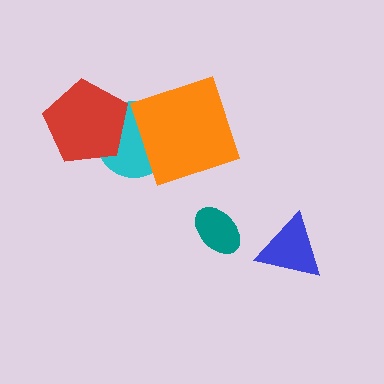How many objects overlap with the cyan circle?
2 objects overlap with the cyan circle.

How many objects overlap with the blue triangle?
0 objects overlap with the blue triangle.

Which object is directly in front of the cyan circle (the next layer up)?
The red pentagon is directly in front of the cyan circle.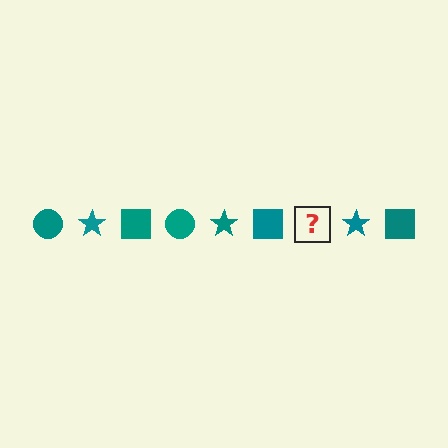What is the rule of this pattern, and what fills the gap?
The rule is that the pattern cycles through circle, star, square shapes in teal. The gap should be filled with a teal circle.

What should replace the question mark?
The question mark should be replaced with a teal circle.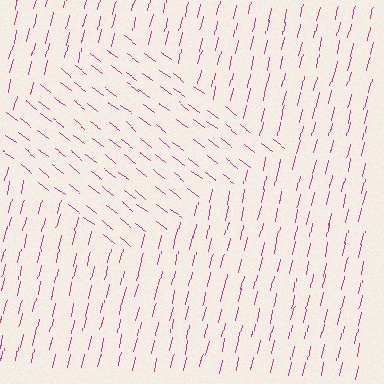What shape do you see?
I see a diamond.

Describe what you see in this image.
The image is filled with small magenta line segments. A diamond region in the image has lines oriented differently from the surrounding lines, creating a visible texture boundary.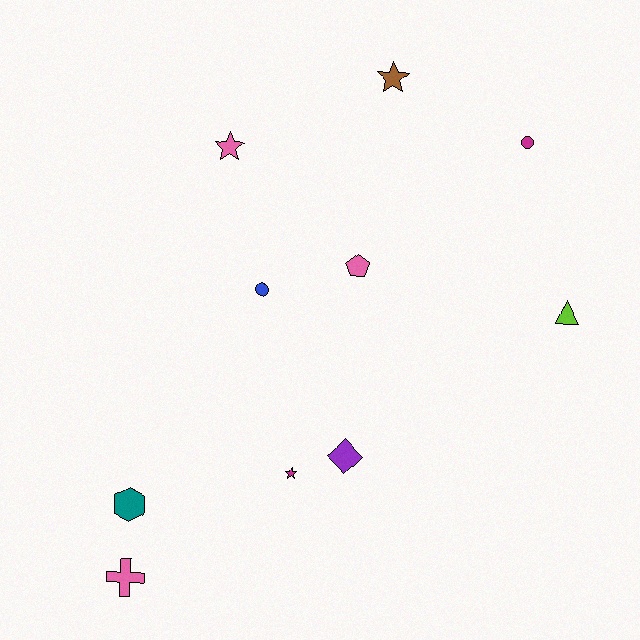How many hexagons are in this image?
There is 1 hexagon.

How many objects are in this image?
There are 10 objects.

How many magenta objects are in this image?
There are 2 magenta objects.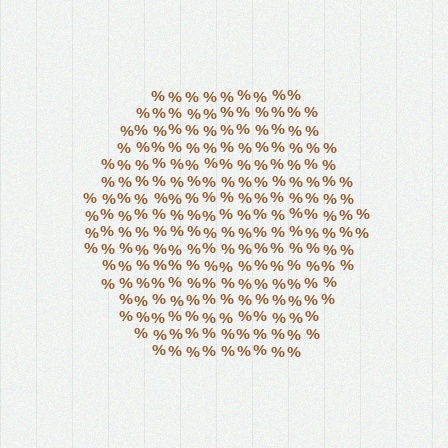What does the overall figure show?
The overall figure shows a hexagon.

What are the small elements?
The small elements are percent signs.